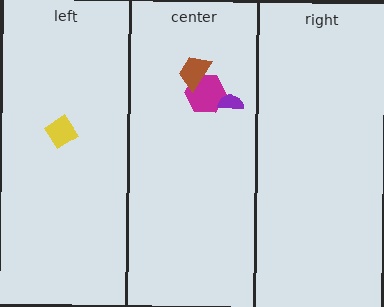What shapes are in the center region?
The magenta hexagon, the purple semicircle, the brown trapezoid.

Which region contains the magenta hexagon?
The center region.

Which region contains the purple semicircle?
The center region.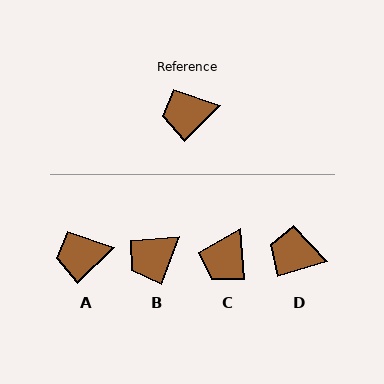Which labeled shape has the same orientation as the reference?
A.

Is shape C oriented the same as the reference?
No, it is off by about 49 degrees.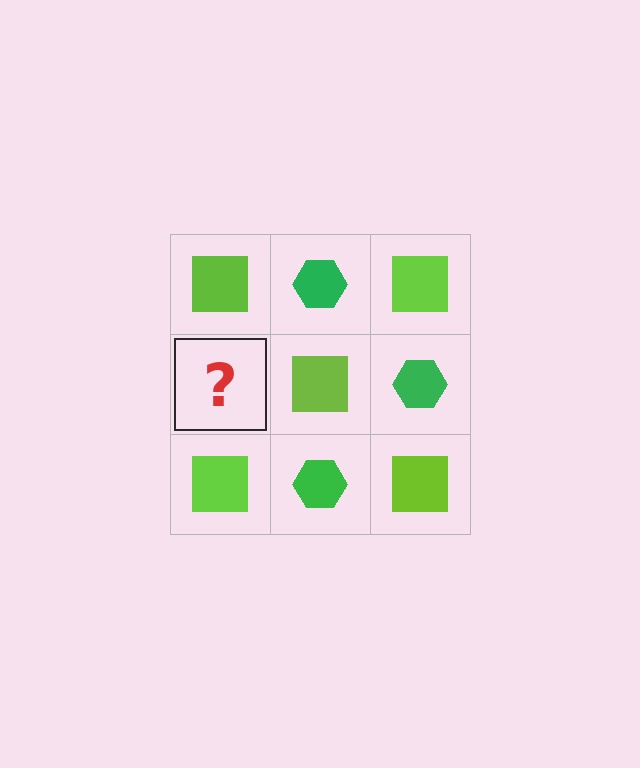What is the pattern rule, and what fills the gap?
The rule is that it alternates lime square and green hexagon in a checkerboard pattern. The gap should be filled with a green hexagon.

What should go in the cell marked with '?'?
The missing cell should contain a green hexagon.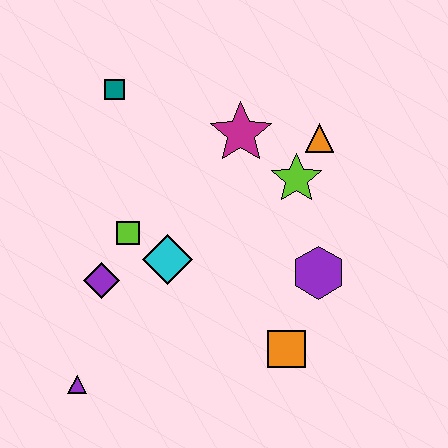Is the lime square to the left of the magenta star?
Yes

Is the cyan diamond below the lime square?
Yes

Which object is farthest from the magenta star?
The purple triangle is farthest from the magenta star.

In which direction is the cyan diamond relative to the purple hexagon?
The cyan diamond is to the left of the purple hexagon.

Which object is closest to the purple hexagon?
The orange square is closest to the purple hexagon.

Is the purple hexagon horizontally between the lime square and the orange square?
No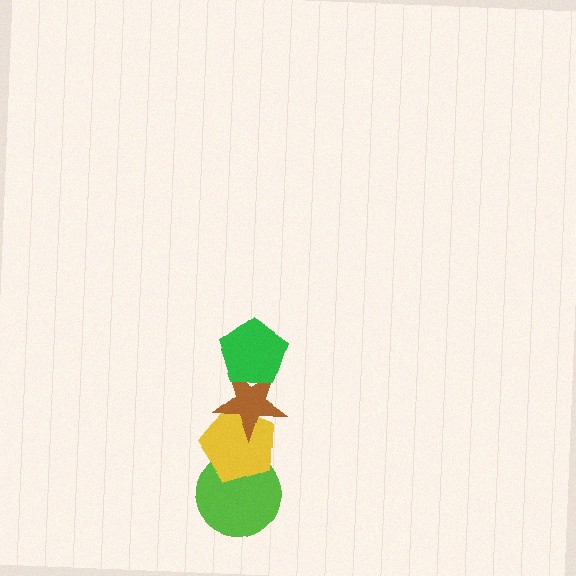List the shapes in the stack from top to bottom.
From top to bottom: the green pentagon, the brown star, the yellow pentagon, the lime circle.